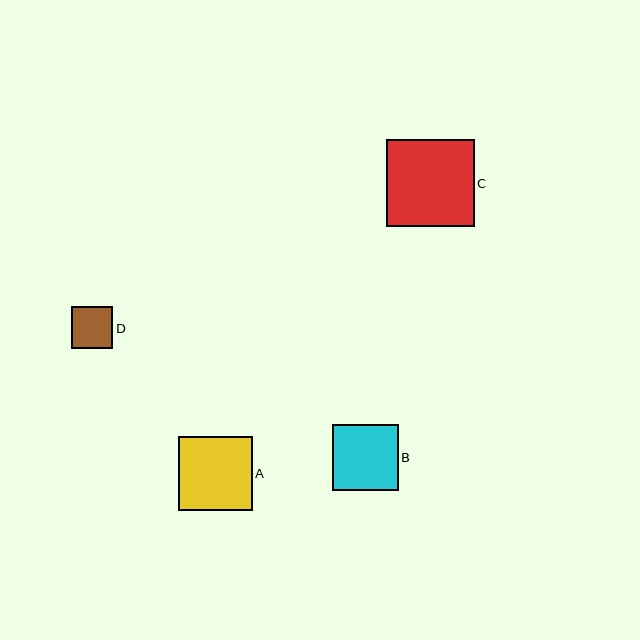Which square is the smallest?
Square D is the smallest with a size of approximately 42 pixels.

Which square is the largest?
Square C is the largest with a size of approximately 88 pixels.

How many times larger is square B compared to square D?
Square B is approximately 1.6 times the size of square D.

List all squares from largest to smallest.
From largest to smallest: C, A, B, D.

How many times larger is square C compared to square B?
Square C is approximately 1.3 times the size of square B.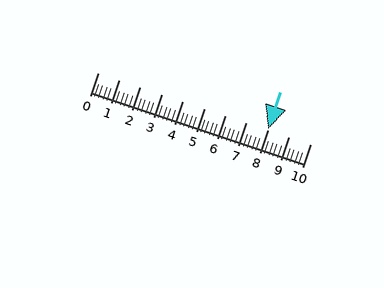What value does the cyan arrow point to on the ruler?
The cyan arrow points to approximately 8.0.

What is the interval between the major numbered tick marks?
The major tick marks are spaced 1 units apart.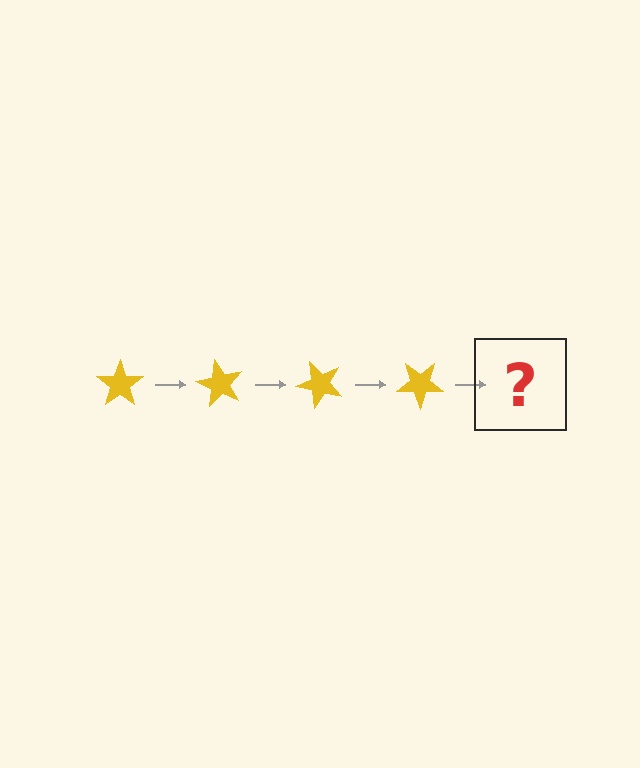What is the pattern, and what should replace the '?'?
The pattern is that the star rotates 60 degrees each step. The '?' should be a yellow star rotated 240 degrees.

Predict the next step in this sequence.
The next step is a yellow star rotated 240 degrees.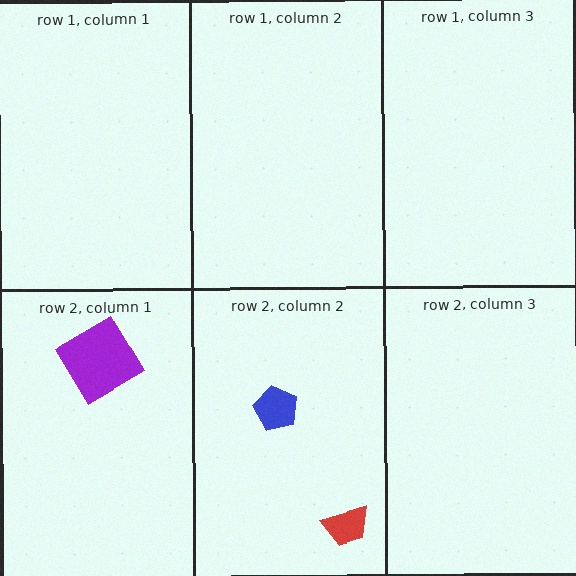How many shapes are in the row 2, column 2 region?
2.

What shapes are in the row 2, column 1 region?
The purple diamond.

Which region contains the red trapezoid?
The row 2, column 2 region.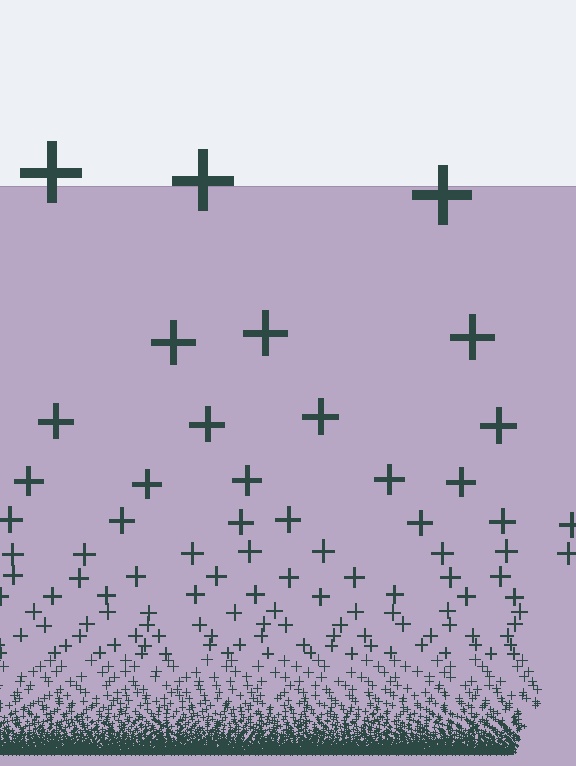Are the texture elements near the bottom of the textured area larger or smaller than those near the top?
Smaller. The gradient is inverted — elements near the bottom are smaller and denser.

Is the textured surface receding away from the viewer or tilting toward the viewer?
The surface appears to tilt toward the viewer. Texture elements get larger and sparser toward the top.